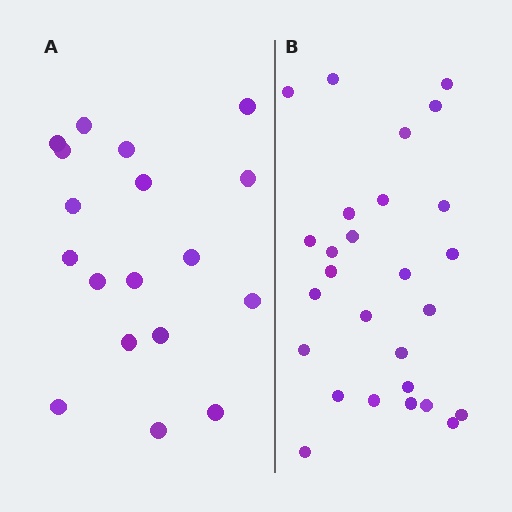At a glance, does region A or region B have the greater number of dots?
Region B (the right region) has more dots.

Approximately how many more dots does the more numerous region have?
Region B has roughly 8 or so more dots than region A.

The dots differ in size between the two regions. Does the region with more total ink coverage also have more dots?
No. Region A has more total ink coverage because its dots are larger, but region B actually contains more individual dots. Total area can be misleading — the number of items is what matters here.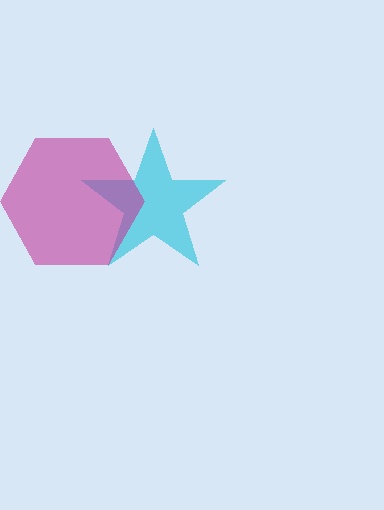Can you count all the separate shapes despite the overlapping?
Yes, there are 2 separate shapes.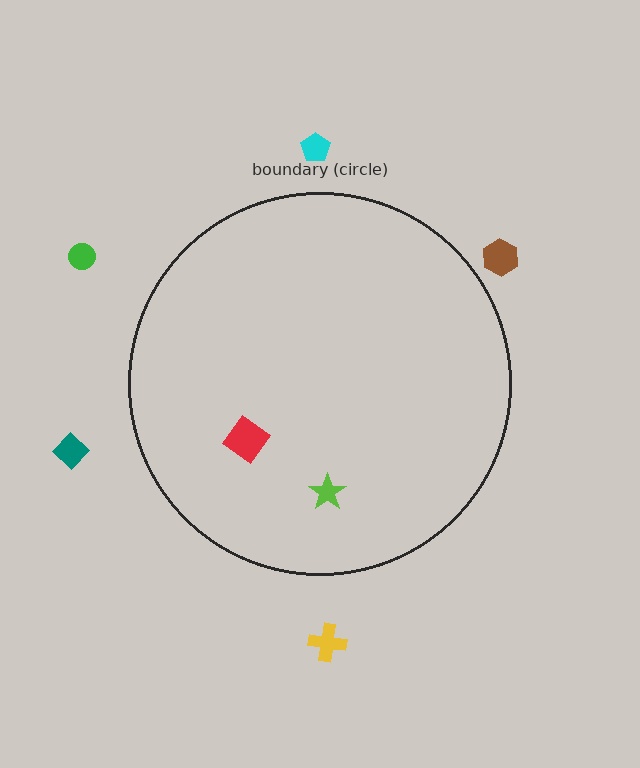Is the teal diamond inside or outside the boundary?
Outside.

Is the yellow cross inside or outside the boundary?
Outside.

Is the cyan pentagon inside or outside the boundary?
Outside.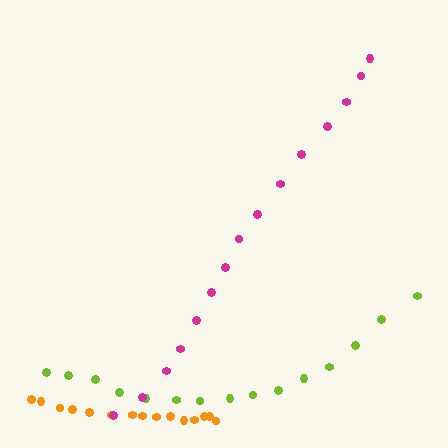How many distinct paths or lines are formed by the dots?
There are 3 distinct paths.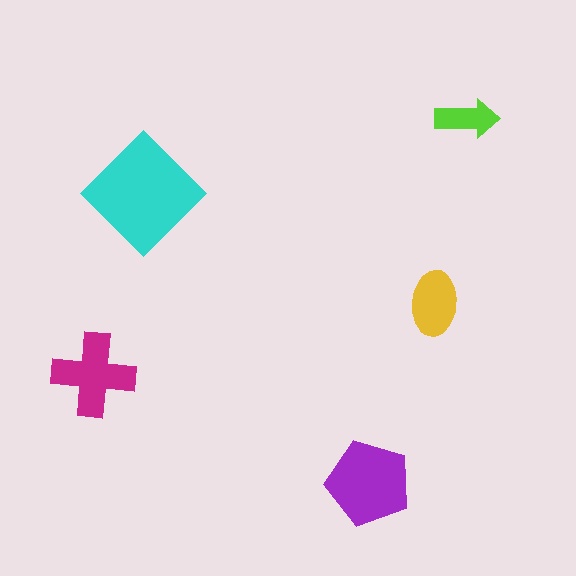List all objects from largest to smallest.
The cyan diamond, the purple pentagon, the magenta cross, the yellow ellipse, the lime arrow.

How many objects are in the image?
There are 5 objects in the image.